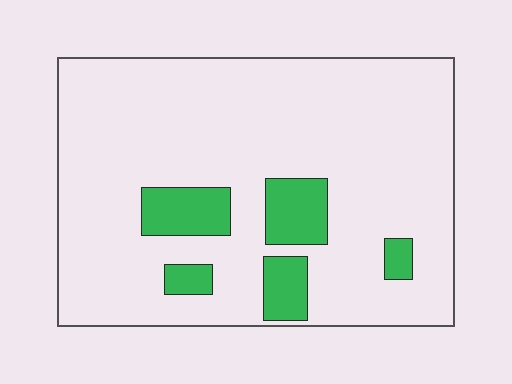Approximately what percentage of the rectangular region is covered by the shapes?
Approximately 15%.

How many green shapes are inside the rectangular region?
5.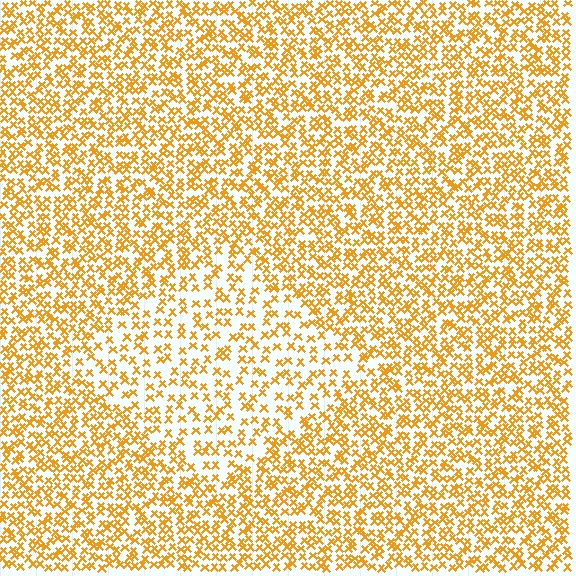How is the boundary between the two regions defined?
The boundary is defined by a change in element density (approximately 1.8x ratio). All elements are the same color, size, and shape.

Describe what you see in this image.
The image contains small orange elements arranged at two different densities. A diamond-shaped region is visible where the elements are less densely packed than the surrounding area.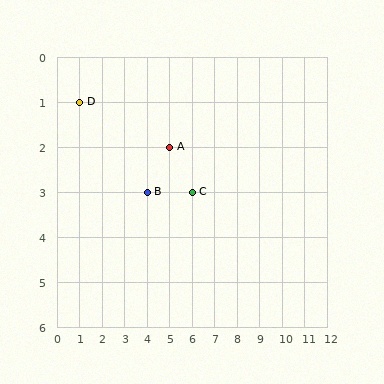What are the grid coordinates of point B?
Point B is at grid coordinates (4, 3).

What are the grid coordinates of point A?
Point A is at grid coordinates (5, 2).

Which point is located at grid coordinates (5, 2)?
Point A is at (5, 2).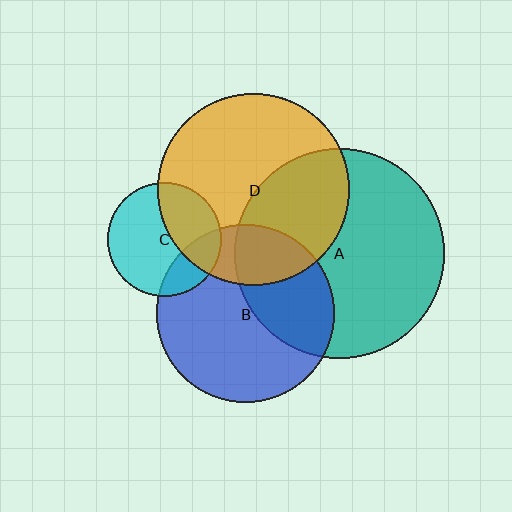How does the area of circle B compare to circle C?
Approximately 2.4 times.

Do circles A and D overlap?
Yes.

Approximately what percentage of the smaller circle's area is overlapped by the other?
Approximately 40%.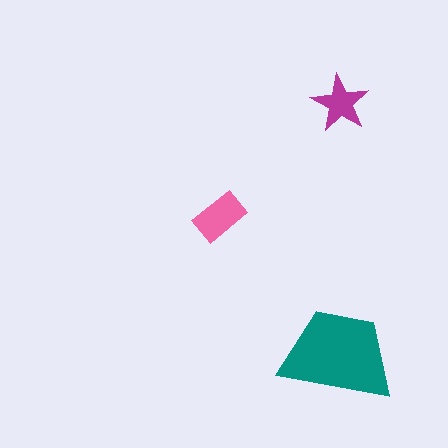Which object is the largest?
The teal trapezoid.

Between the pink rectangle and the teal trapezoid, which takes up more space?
The teal trapezoid.